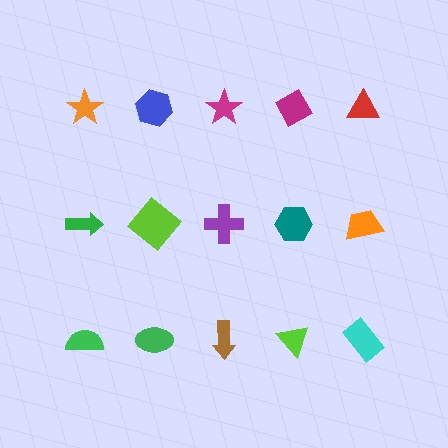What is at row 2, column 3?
A purple cross.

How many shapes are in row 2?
5 shapes.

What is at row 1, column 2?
A blue hexagon.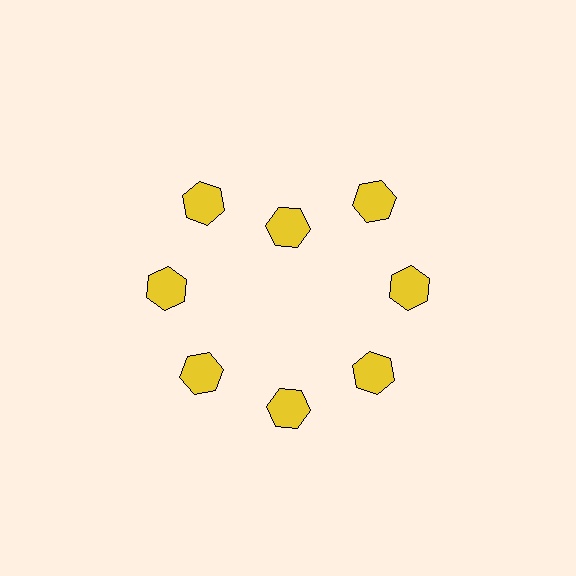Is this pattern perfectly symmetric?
No. The 8 yellow hexagons are arranged in a ring, but one element near the 12 o'clock position is pulled inward toward the center, breaking the 8-fold rotational symmetry.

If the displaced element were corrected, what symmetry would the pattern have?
It would have 8-fold rotational symmetry — the pattern would map onto itself every 45 degrees.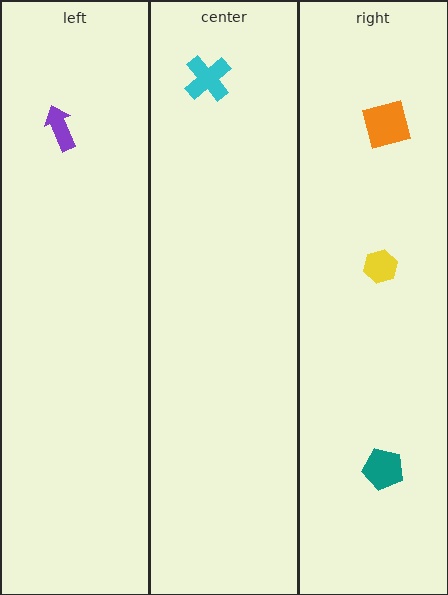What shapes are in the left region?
The purple arrow.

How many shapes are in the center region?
1.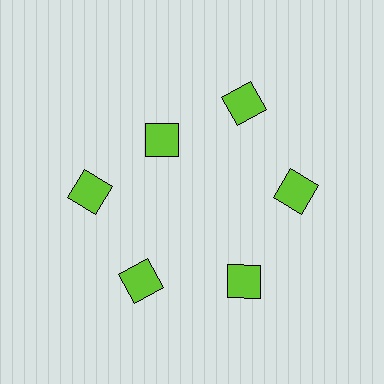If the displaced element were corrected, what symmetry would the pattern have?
It would have 6-fold rotational symmetry — the pattern would map onto itself every 60 degrees.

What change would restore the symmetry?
The symmetry would be restored by moving it outward, back onto the ring so that all 6 diamonds sit at equal angles and equal distance from the center.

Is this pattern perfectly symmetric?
No. The 6 lime diamonds are arranged in a ring, but one element near the 11 o'clock position is pulled inward toward the center, breaking the 6-fold rotational symmetry.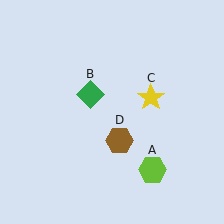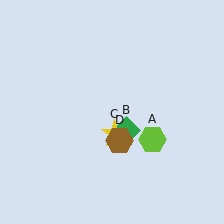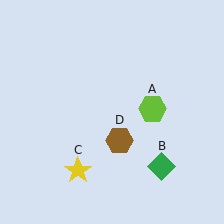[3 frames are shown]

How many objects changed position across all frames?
3 objects changed position: lime hexagon (object A), green diamond (object B), yellow star (object C).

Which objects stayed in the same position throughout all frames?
Brown hexagon (object D) remained stationary.